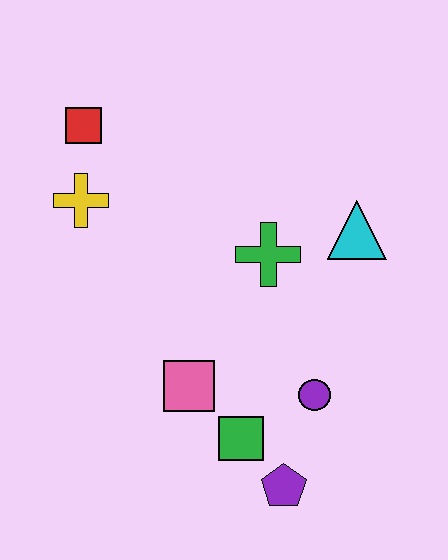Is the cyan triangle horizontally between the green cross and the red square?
No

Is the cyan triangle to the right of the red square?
Yes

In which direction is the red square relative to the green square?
The red square is above the green square.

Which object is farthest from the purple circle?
The red square is farthest from the purple circle.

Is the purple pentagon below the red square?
Yes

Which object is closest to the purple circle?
The green square is closest to the purple circle.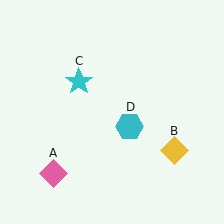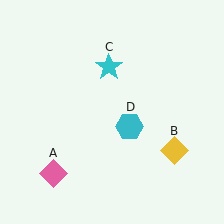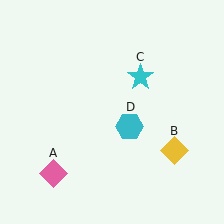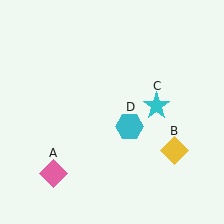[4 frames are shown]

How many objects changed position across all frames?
1 object changed position: cyan star (object C).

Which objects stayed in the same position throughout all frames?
Pink diamond (object A) and yellow diamond (object B) and cyan hexagon (object D) remained stationary.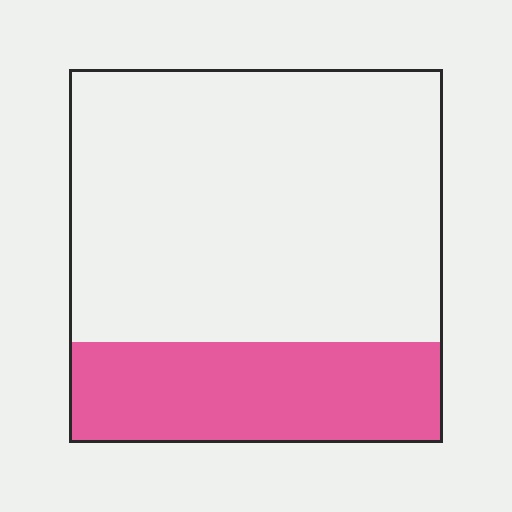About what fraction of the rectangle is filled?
About one quarter (1/4).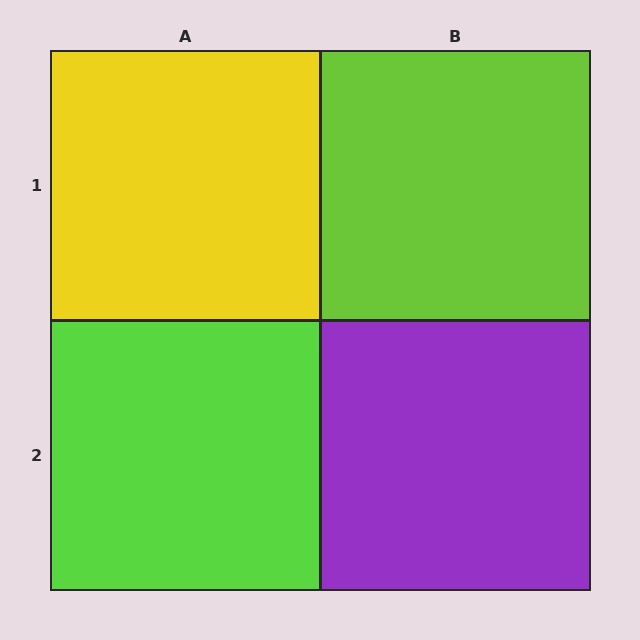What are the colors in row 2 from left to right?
Lime, purple.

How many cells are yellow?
1 cell is yellow.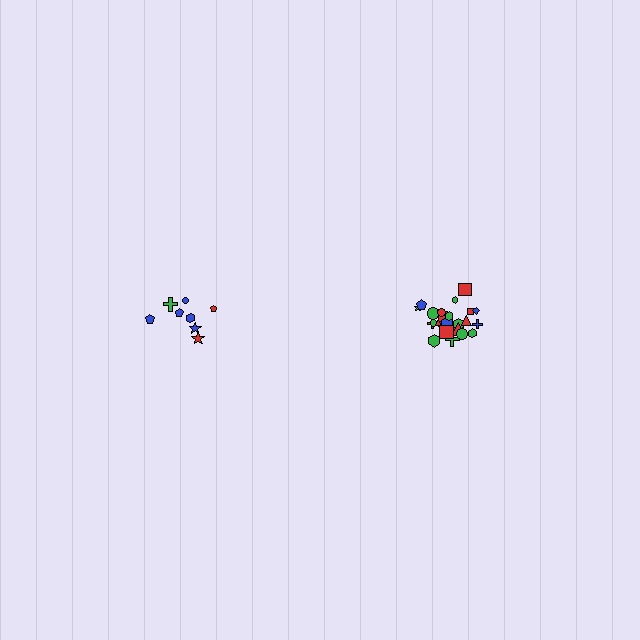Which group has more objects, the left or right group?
The right group.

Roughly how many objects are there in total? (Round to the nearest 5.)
Roughly 35 objects in total.